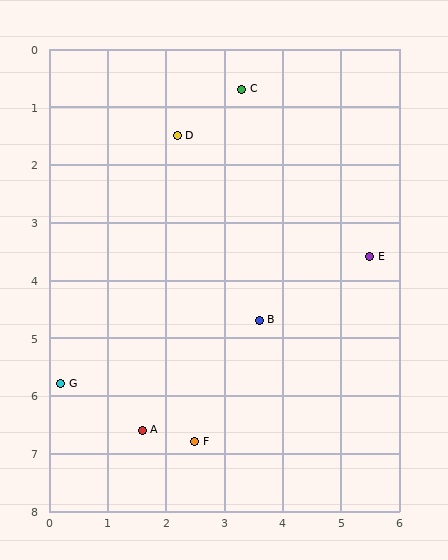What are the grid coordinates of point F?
Point F is at approximately (2.5, 6.8).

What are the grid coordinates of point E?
Point E is at approximately (5.5, 3.6).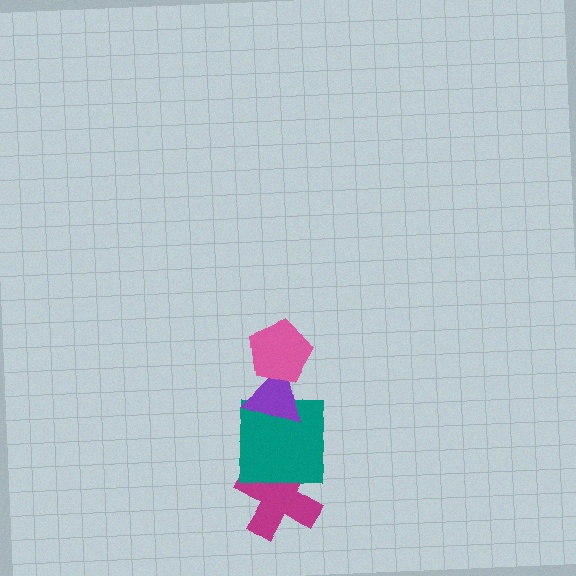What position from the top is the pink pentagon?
The pink pentagon is 1st from the top.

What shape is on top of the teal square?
The purple triangle is on top of the teal square.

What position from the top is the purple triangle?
The purple triangle is 2nd from the top.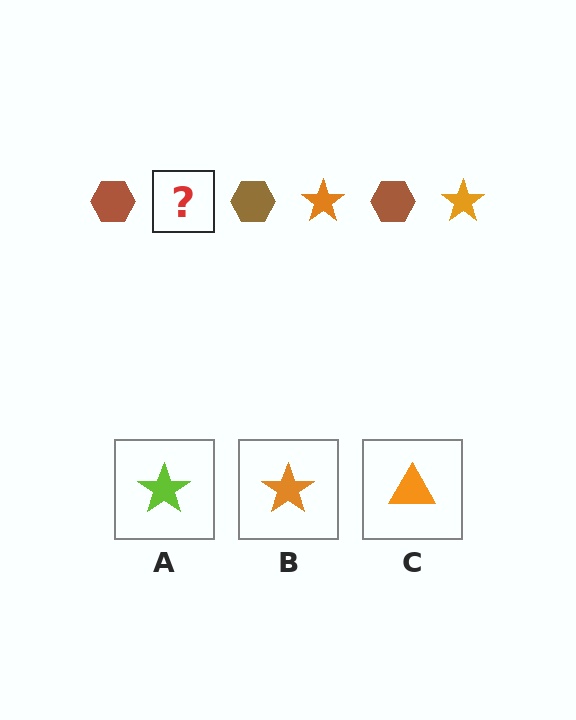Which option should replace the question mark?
Option B.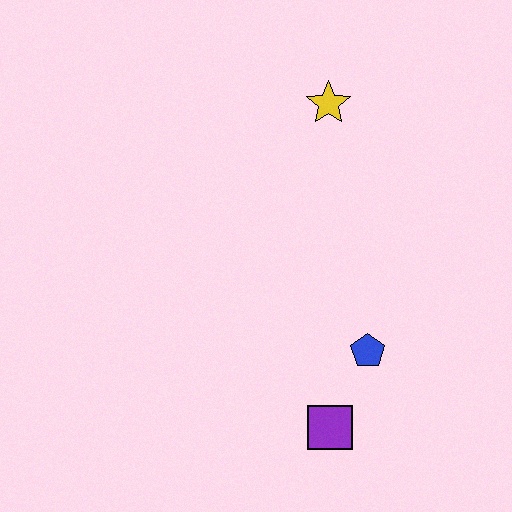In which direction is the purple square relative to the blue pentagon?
The purple square is below the blue pentagon.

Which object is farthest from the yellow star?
The purple square is farthest from the yellow star.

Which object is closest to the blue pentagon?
The purple square is closest to the blue pentagon.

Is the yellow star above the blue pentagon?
Yes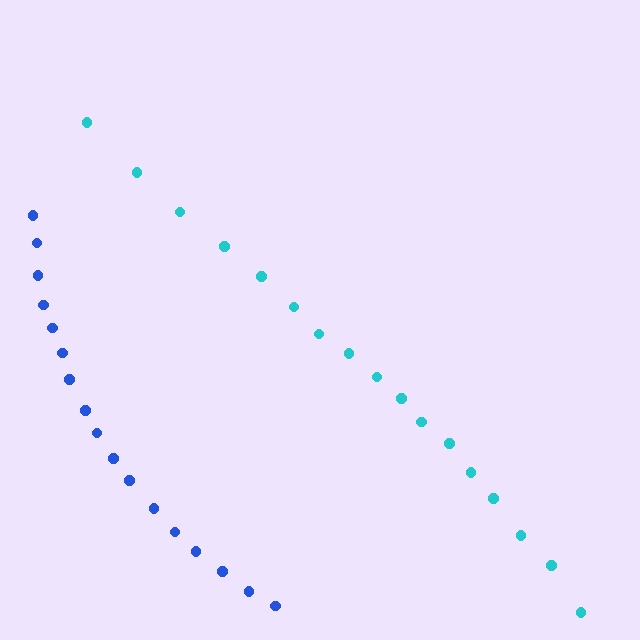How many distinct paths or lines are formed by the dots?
There are 2 distinct paths.